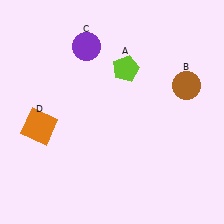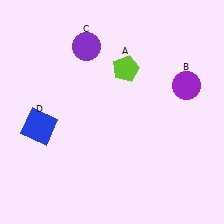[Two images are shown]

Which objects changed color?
B changed from brown to purple. D changed from orange to blue.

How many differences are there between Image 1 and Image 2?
There are 2 differences between the two images.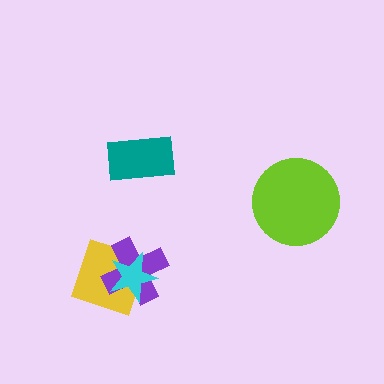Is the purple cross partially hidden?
Yes, it is partially covered by another shape.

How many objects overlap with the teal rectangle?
0 objects overlap with the teal rectangle.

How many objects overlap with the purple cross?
2 objects overlap with the purple cross.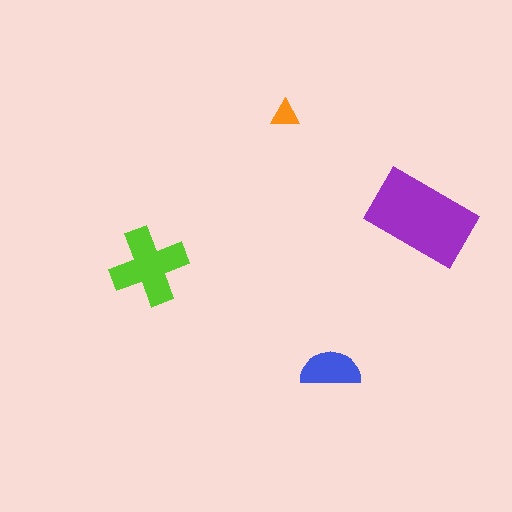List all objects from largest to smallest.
The purple rectangle, the lime cross, the blue semicircle, the orange triangle.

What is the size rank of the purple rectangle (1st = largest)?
1st.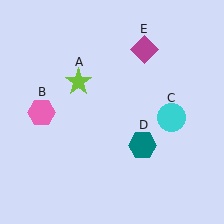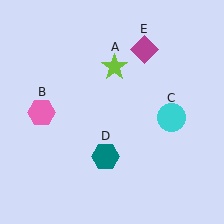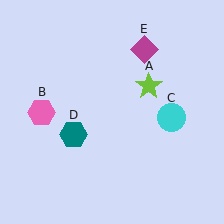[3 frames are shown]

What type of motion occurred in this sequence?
The lime star (object A), teal hexagon (object D) rotated clockwise around the center of the scene.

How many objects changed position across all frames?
2 objects changed position: lime star (object A), teal hexagon (object D).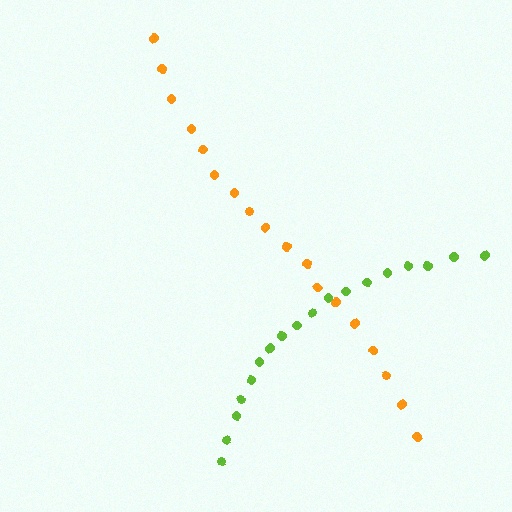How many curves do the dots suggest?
There are 2 distinct paths.